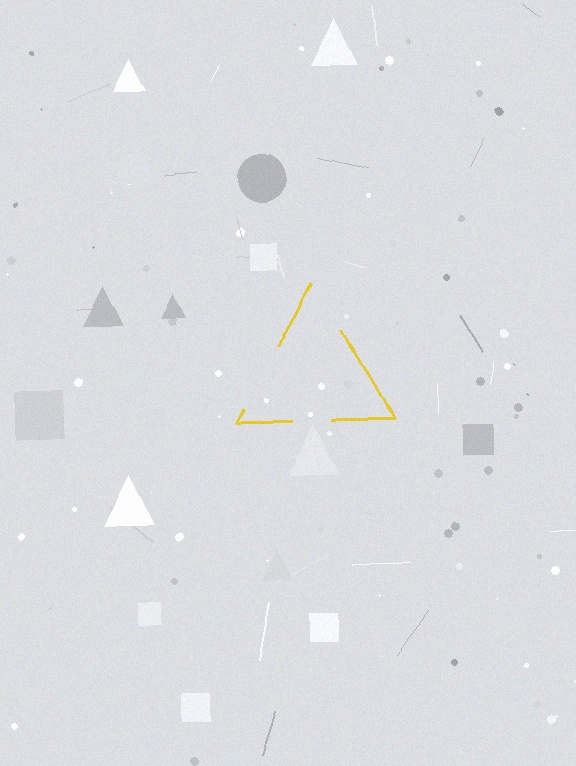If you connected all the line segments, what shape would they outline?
They would outline a triangle.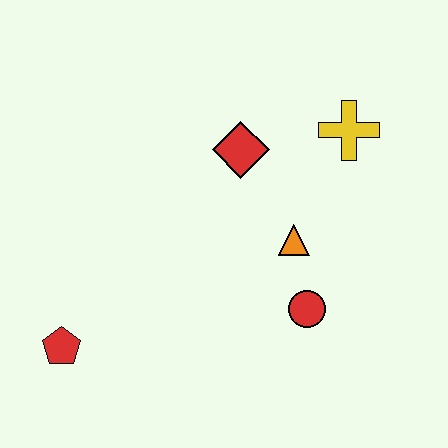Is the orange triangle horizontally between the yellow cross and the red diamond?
Yes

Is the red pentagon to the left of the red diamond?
Yes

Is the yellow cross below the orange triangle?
No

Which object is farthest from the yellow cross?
The red pentagon is farthest from the yellow cross.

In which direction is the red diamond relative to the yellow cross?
The red diamond is to the left of the yellow cross.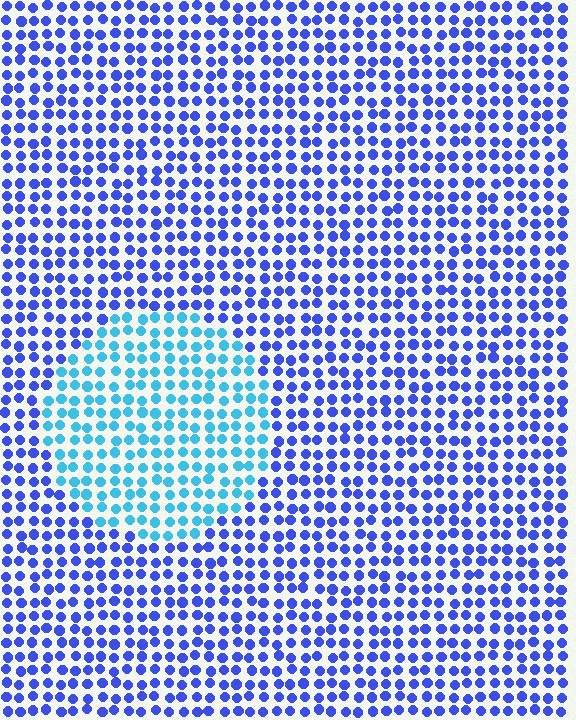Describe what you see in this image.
The image is filled with small blue elements in a uniform arrangement. A circle-shaped region is visible where the elements are tinted to a slightly different hue, forming a subtle color boundary.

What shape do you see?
I see a circle.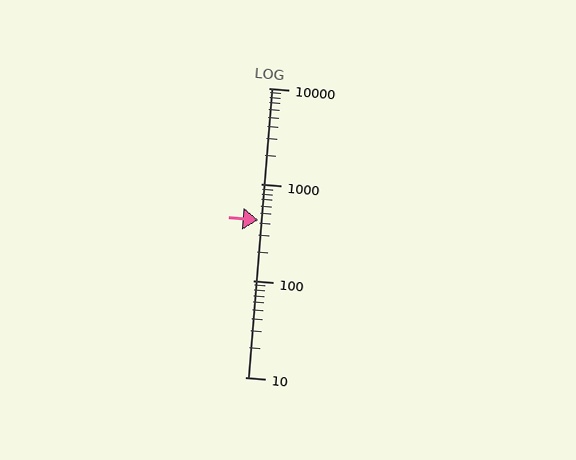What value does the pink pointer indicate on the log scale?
The pointer indicates approximately 430.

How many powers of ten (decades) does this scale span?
The scale spans 3 decades, from 10 to 10000.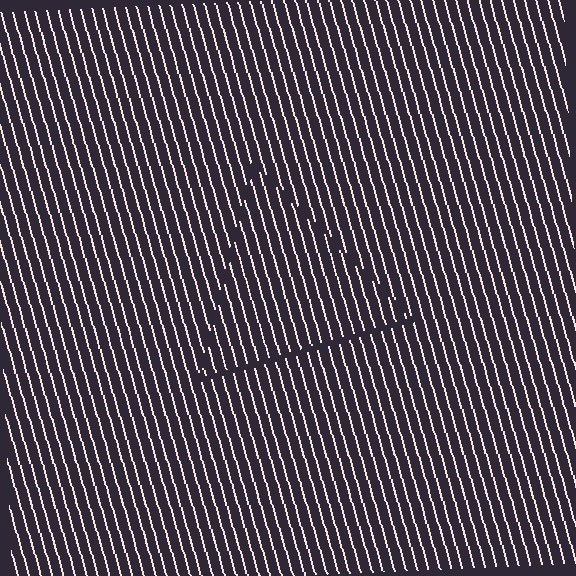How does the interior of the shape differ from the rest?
The interior of the shape contains the same grating, shifted by half a period — the contour is defined by the phase discontinuity where line-ends from the inner and outer gratings abut.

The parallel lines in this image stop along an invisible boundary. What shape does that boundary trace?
An illusory triangle. The interior of the shape contains the same grating, shifted by half a period — the contour is defined by the phase discontinuity where line-ends from the inner and outer gratings abut.